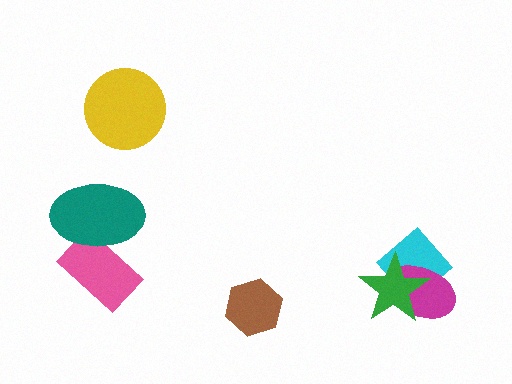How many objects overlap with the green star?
2 objects overlap with the green star.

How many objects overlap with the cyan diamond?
2 objects overlap with the cyan diamond.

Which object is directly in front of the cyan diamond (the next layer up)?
The magenta ellipse is directly in front of the cyan diamond.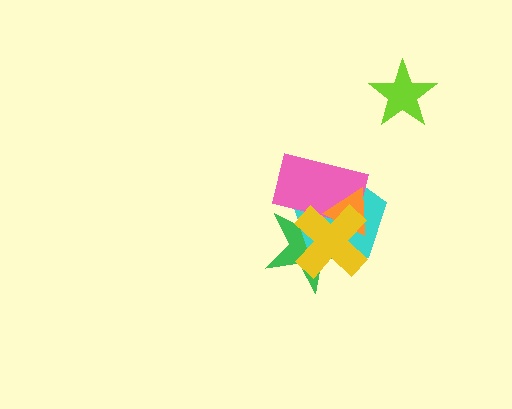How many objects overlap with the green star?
4 objects overlap with the green star.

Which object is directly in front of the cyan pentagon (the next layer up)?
The pink rectangle is directly in front of the cyan pentagon.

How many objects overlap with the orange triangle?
4 objects overlap with the orange triangle.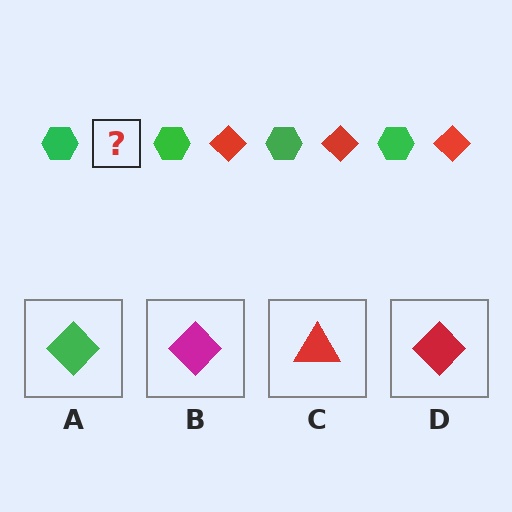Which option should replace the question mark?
Option D.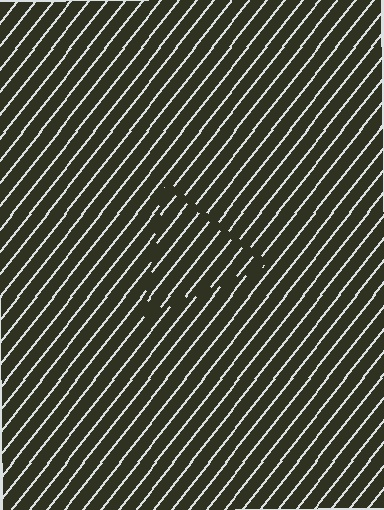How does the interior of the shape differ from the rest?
The interior of the shape contains the same grating, shifted by half a period — the contour is defined by the phase discontinuity where line-ends from the inner and outer gratings abut.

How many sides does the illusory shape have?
3 sides — the line-ends trace a triangle.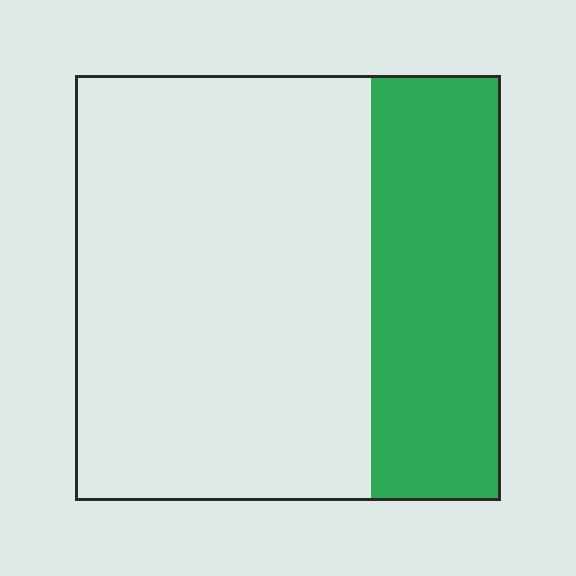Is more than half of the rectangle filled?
No.